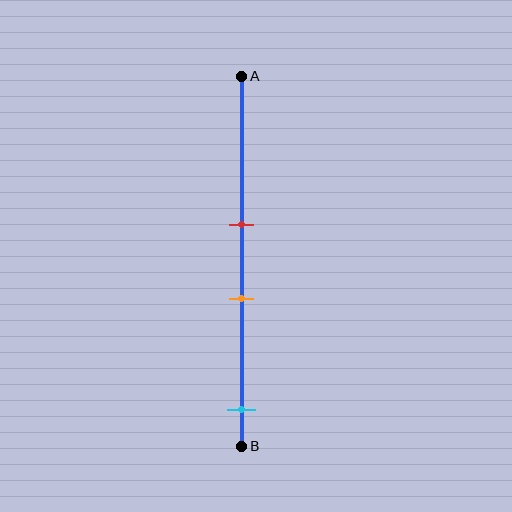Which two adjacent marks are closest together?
The red and orange marks are the closest adjacent pair.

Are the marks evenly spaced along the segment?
No, the marks are not evenly spaced.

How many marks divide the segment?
There are 3 marks dividing the segment.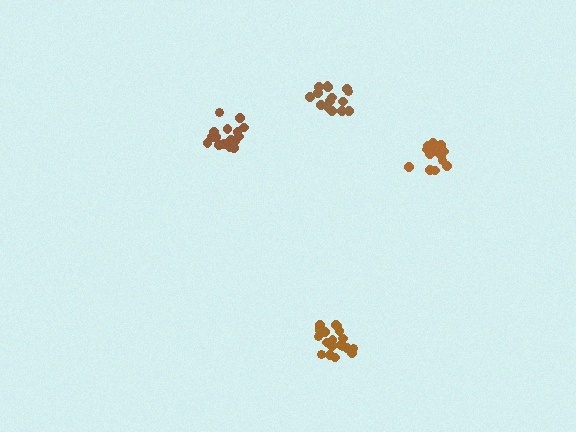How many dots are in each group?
Group 1: 20 dots, Group 2: 17 dots, Group 3: 15 dots, Group 4: 17 dots (69 total).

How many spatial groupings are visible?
There are 4 spatial groupings.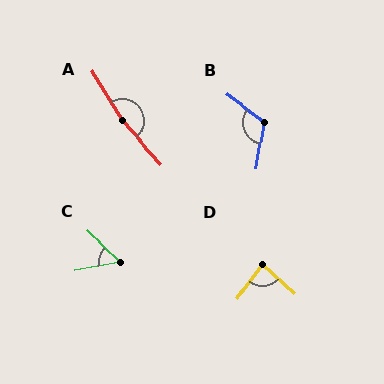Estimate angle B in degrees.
Approximately 117 degrees.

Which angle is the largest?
A, at approximately 170 degrees.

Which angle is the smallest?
C, at approximately 53 degrees.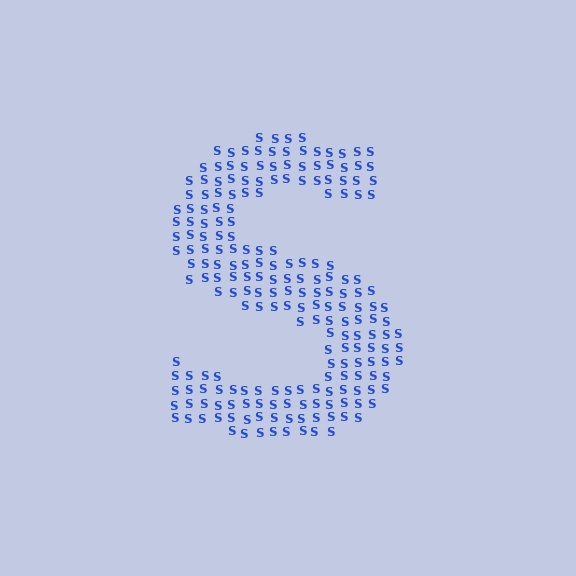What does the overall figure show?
The overall figure shows the letter S.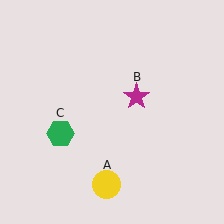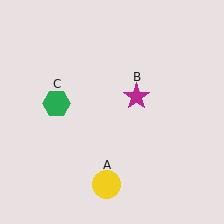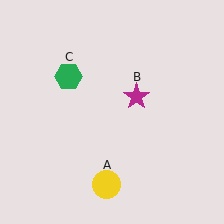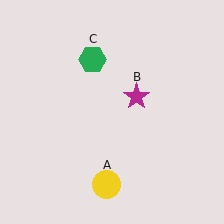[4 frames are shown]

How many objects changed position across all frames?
1 object changed position: green hexagon (object C).